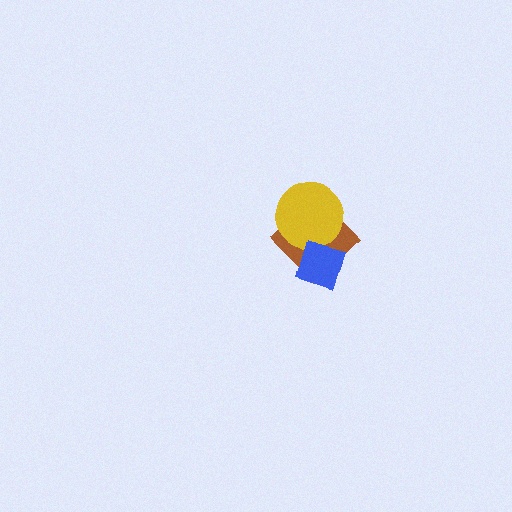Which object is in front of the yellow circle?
The blue diamond is in front of the yellow circle.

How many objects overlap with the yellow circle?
2 objects overlap with the yellow circle.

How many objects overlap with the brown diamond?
2 objects overlap with the brown diamond.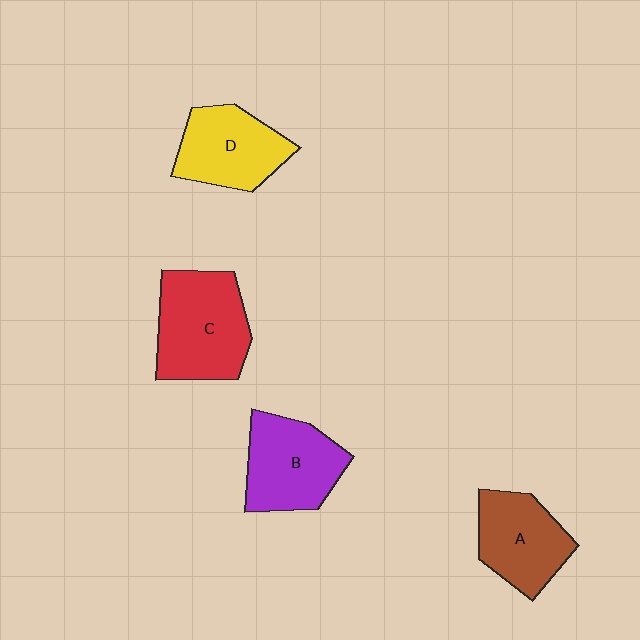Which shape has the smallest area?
Shape A (brown).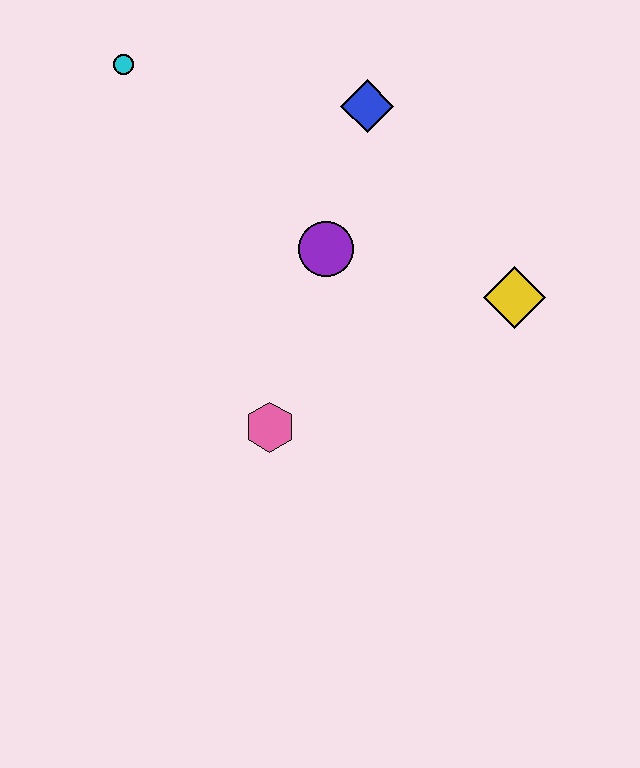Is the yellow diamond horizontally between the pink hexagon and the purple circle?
No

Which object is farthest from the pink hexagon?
The cyan circle is farthest from the pink hexagon.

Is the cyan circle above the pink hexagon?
Yes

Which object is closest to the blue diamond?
The purple circle is closest to the blue diamond.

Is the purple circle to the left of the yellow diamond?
Yes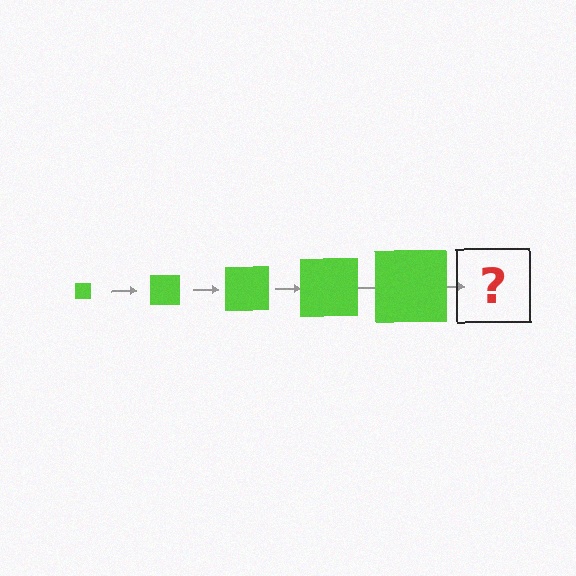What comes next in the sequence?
The next element should be a lime square, larger than the previous one.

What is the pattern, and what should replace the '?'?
The pattern is that the square gets progressively larger each step. The '?' should be a lime square, larger than the previous one.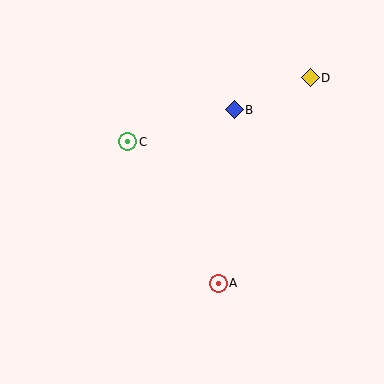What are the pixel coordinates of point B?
Point B is at (234, 110).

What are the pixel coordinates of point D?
Point D is at (310, 78).